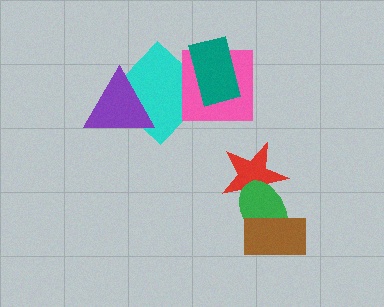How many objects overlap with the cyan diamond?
3 objects overlap with the cyan diamond.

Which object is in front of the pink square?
The teal rectangle is in front of the pink square.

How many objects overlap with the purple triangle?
1 object overlaps with the purple triangle.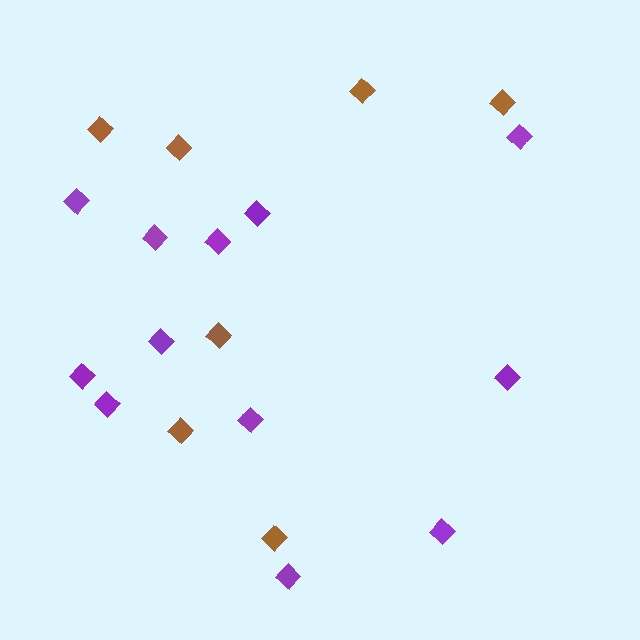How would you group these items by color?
There are 2 groups: one group of purple diamonds (12) and one group of brown diamonds (7).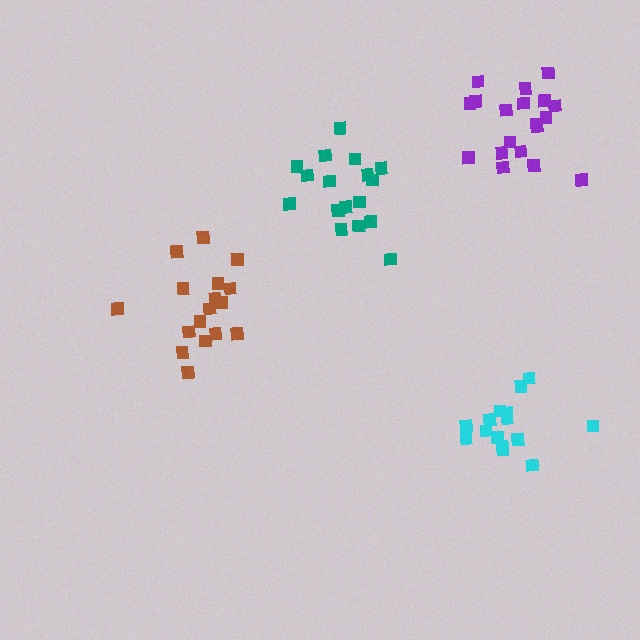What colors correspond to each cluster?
The clusters are colored: brown, cyan, purple, teal.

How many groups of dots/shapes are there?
There are 4 groups.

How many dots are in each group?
Group 1: 17 dots, Group 2: 15 dots, Group 3: 19 dots, Group 4: 17 dots (68 total).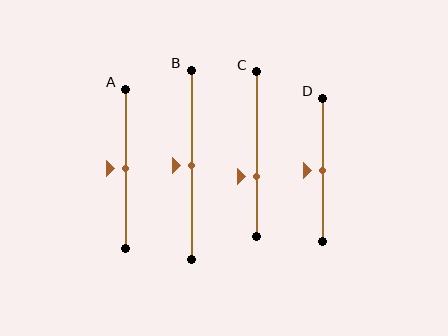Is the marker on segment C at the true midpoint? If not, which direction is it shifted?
No, the marker on segment C is shifted downward by about 14% of the segment length.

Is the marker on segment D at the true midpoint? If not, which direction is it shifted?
Yes, the marker on segment D is at the true midpoint.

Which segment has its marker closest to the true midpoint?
Segment A has its marker closest to the true midpoint.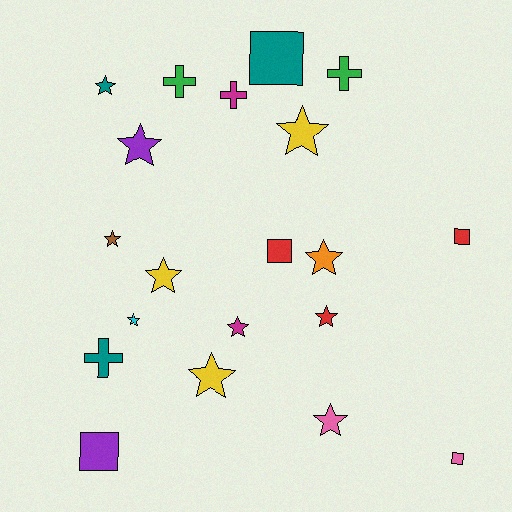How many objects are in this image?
There are 20 objects.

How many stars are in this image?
There are 11 stars.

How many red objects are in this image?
There are 3 red objects.